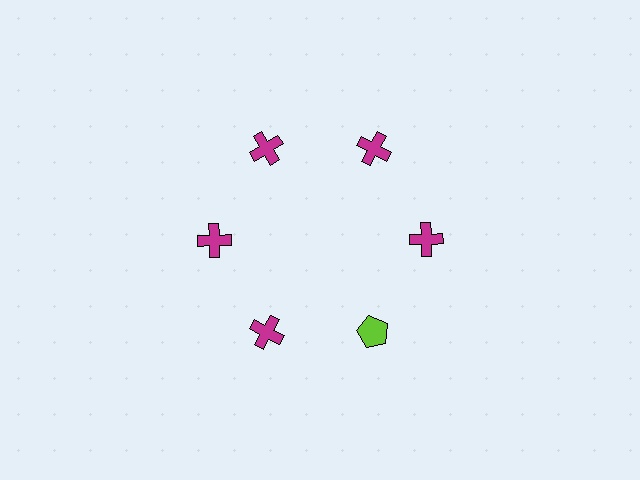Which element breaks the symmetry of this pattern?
The lime pentagon at roughly the 5 o'clock position breaks the symmetry. All other shapes are magenta crosses.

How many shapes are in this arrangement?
There are 6 shapes arranged in a ring pattern.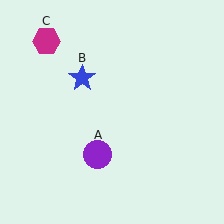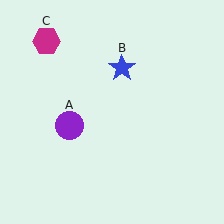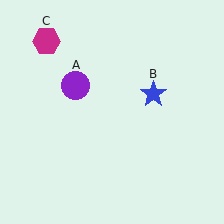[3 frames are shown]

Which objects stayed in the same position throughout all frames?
Magenta hexagon (object C) remained stationary.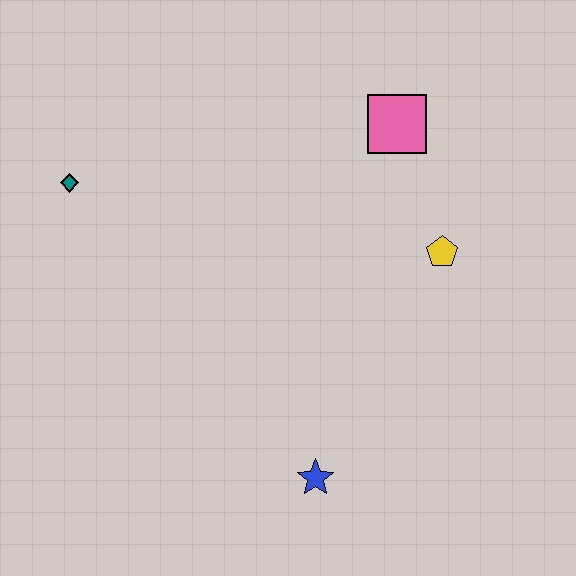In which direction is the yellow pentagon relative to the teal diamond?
The yellow pentagon is to the right of the teal diamond.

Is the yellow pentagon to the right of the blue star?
Yes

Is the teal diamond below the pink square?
Yes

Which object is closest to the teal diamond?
The pink square is closest to the teal diamond.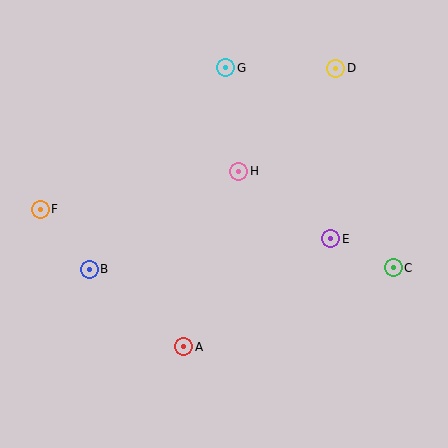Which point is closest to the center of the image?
Point H at (239, 171) is closest to the center.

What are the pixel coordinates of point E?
Point E is at (331, 239).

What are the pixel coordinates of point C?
Point C is at (393, 268).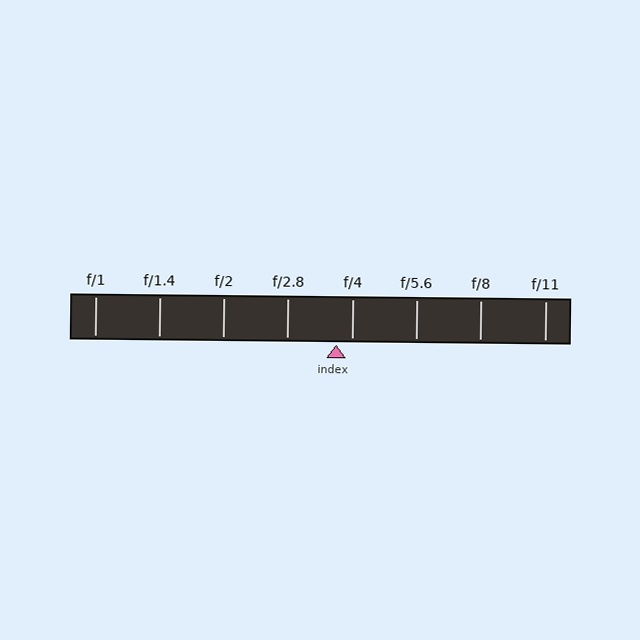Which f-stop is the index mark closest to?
The index mark is closest to f/4.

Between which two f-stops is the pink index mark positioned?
The index mark is between f/2.8 and f/4.